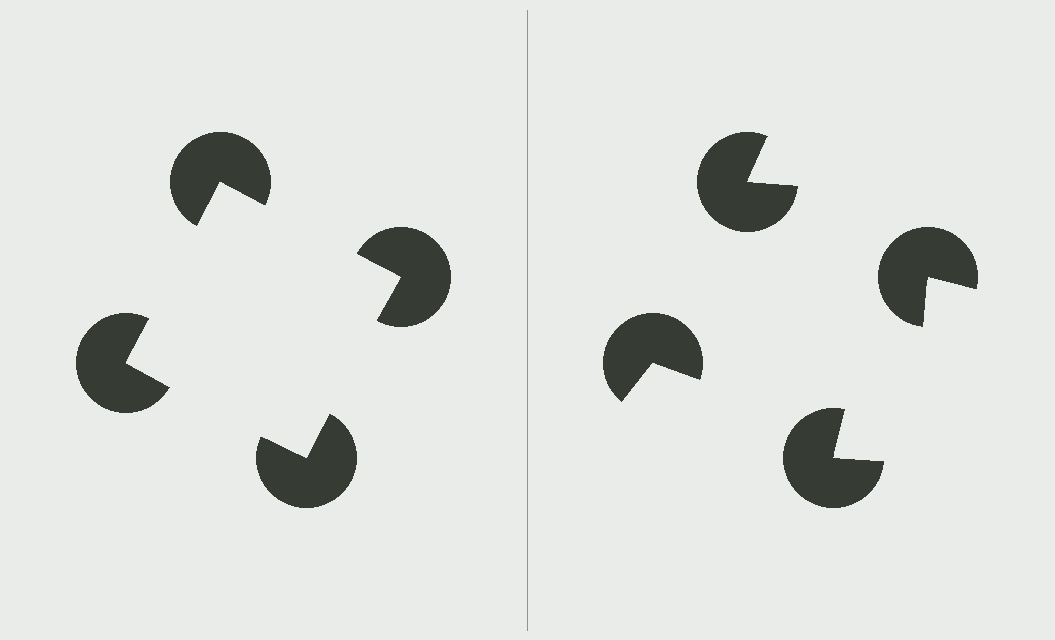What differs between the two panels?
The pac-man discs are positioned identically on both sides; only the wedge orientations differ. On the left they align to a square; on the right they are misaligned.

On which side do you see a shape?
An illusory square appears on the left side. On the right side the wedge cuts are rotated, so no coherent shape forms.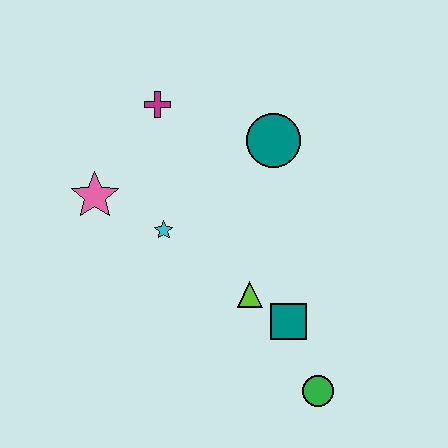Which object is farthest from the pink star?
The green circle is farthest from the pink star.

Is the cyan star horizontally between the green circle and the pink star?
Yes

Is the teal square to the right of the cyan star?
Yes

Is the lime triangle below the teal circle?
Yes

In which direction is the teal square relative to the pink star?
The teal square is to the right of the pink star.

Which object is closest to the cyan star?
The pink star is closest to the cyan star.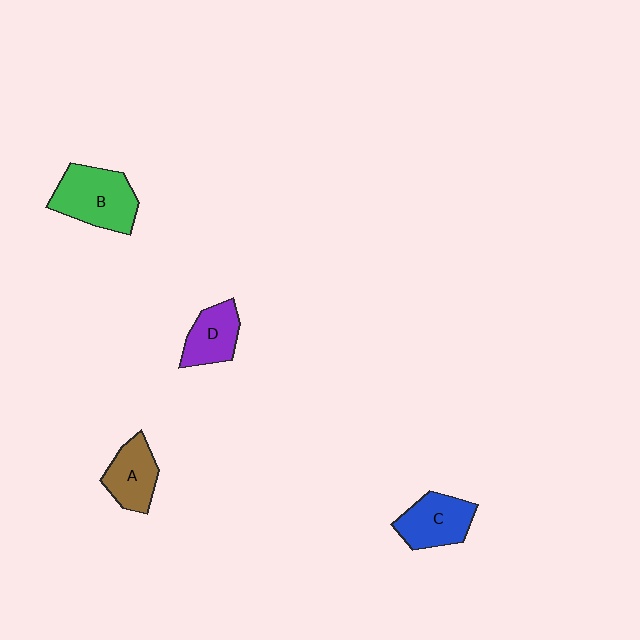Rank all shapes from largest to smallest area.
From largest to smallest: B (green), C (blue), A (brown), D (purple).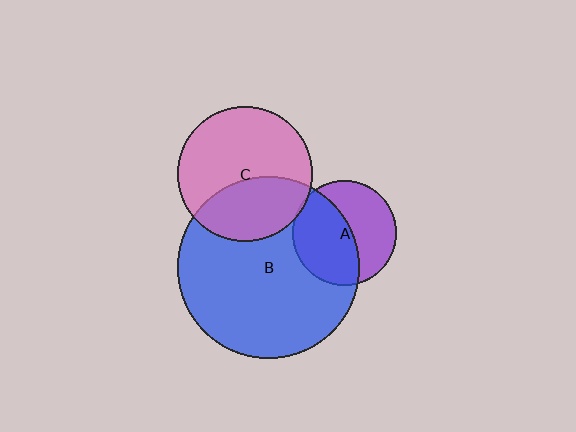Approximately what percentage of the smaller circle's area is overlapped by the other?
Approximately 5%.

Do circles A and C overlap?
Yes.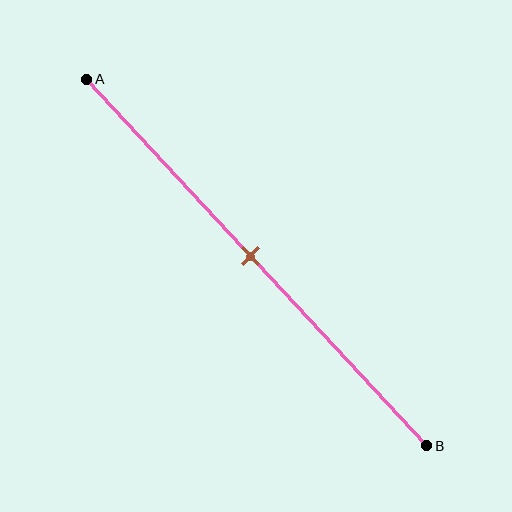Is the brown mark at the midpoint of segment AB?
Yes, the mark is approximately at the midpoint.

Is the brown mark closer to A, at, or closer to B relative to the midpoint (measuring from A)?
The brown mark is approximately at the midpoint of segment AB.